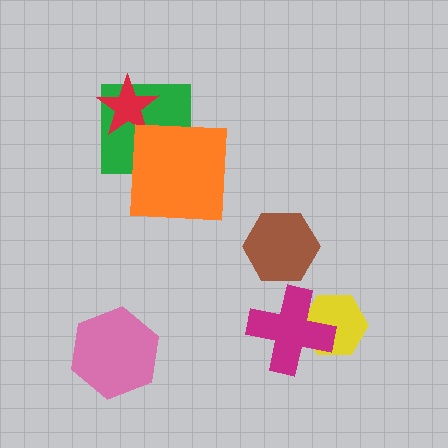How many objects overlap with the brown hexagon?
0 objects overlap with the brown hexagon.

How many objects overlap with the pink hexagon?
0 objects overlap with the pink hexagon.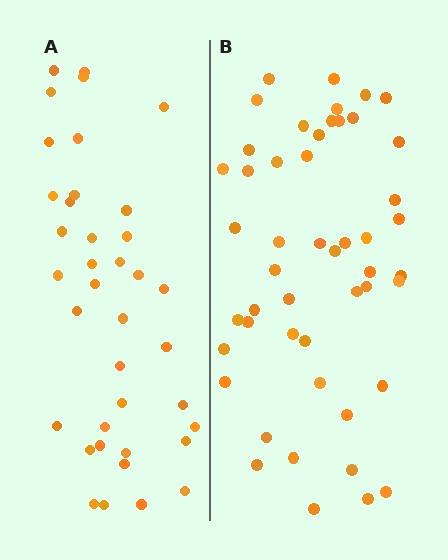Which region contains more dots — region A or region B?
Region B (the right region) has more dots.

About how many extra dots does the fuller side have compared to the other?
Region B has roughly 12 or so more dots than region A.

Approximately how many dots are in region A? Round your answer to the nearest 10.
About 40 dots. (The exact count is 38, which rounds to 40.)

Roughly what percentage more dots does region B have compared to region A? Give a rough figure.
About 30% more.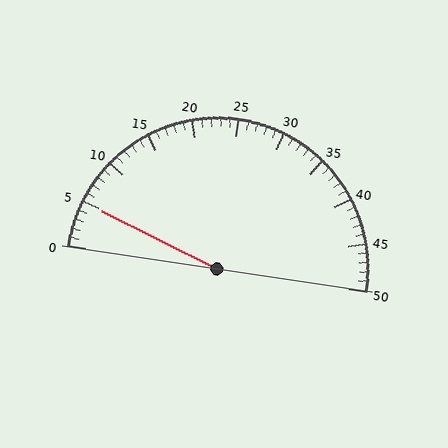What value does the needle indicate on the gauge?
The needle indicates approximately 5.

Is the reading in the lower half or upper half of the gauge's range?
The reading is in the lower half of the range (0 to 50).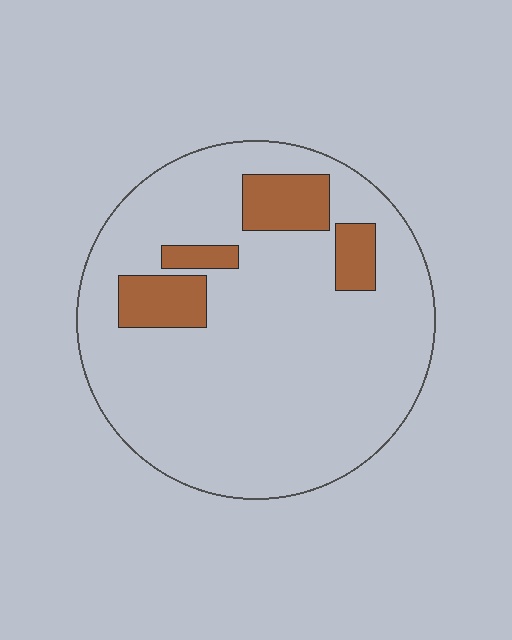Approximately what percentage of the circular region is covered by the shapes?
Approximately 15%.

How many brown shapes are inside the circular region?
4.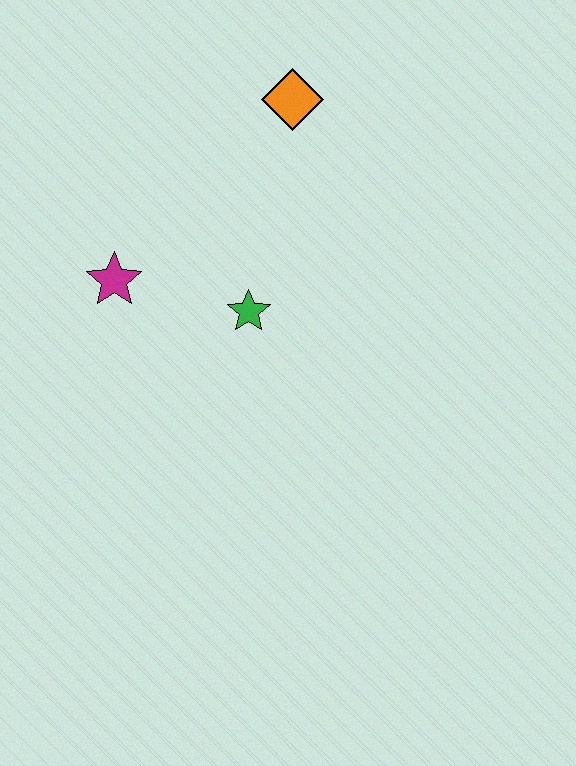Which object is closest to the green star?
The magenta star is closest to the green star.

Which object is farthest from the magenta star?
The orange diamond is farthest from the magenta star.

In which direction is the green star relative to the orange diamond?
The green star is below the orange diamond.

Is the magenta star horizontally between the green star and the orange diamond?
No